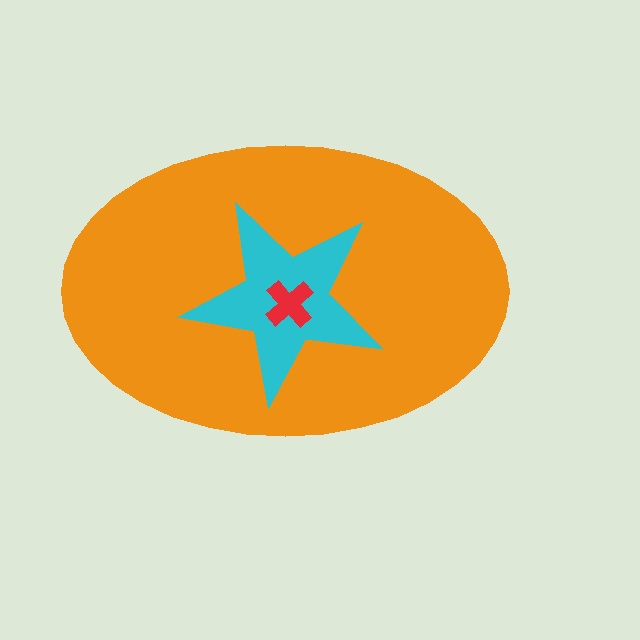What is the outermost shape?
The orange ellipse.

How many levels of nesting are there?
3.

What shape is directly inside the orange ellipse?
The cyan star.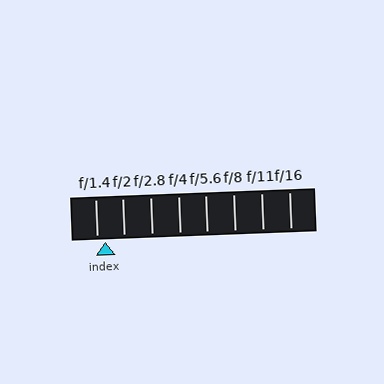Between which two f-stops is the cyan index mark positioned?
The index mark is between f/1.4 and f/2.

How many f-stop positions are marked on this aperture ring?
There are 8 f-stop positions marked.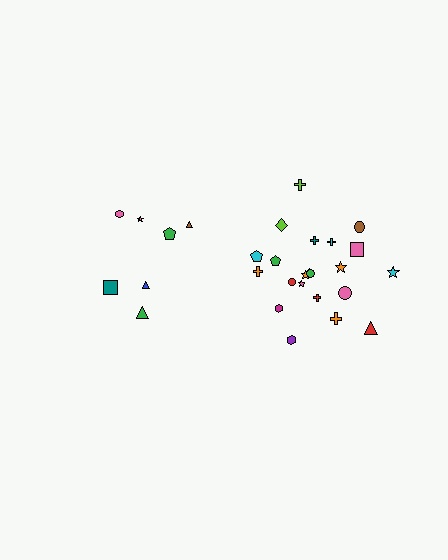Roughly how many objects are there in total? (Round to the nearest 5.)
Roughly 30 objects in total.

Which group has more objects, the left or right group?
The right group.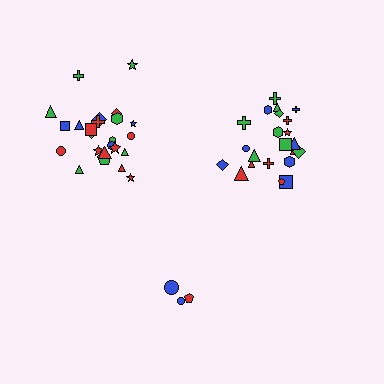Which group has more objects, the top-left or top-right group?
The top-left group.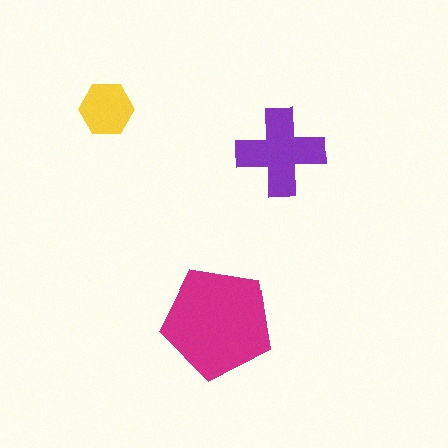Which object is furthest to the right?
The purple cross is rightmost.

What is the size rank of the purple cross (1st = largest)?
2nd.